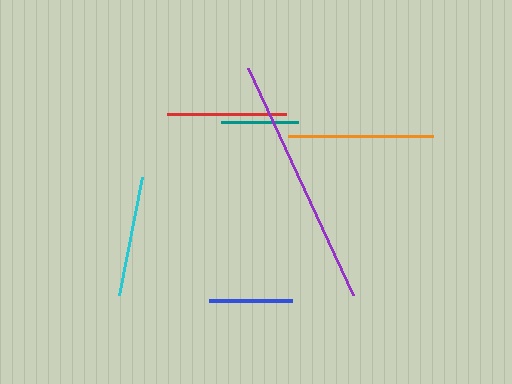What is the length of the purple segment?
The purple segment is approximately 250 pixels long.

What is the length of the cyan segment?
The cyan segment is approximately 121 pixels long.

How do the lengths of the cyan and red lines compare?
The cyan and red lines are approximately the same length.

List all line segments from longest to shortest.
From longest to shortest: purple, orange, cyan, red, blue, teal.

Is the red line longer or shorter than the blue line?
The red line is longer than the blue line.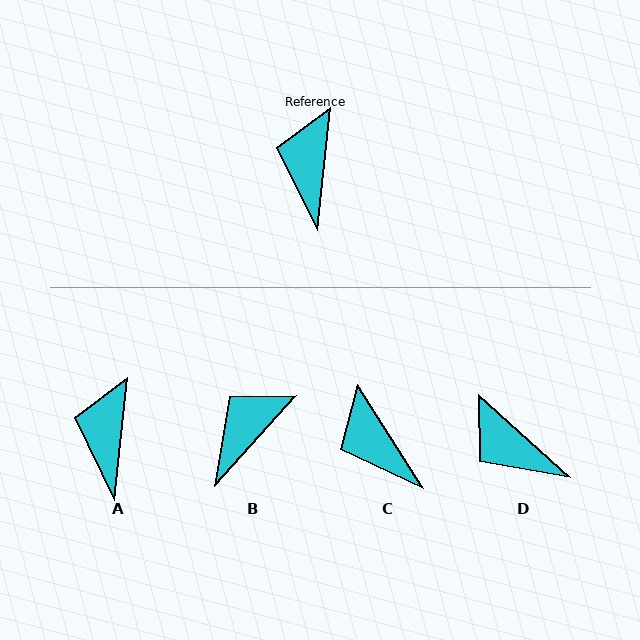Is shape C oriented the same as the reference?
No, it is off by about 38 degrees.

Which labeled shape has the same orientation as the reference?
A.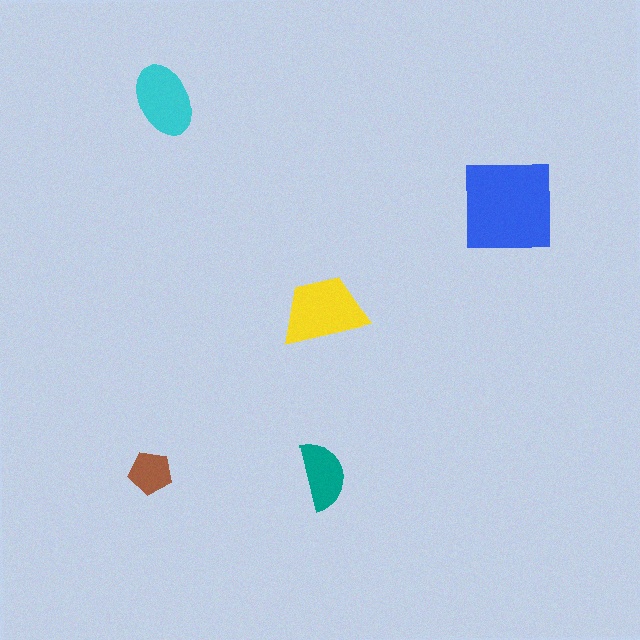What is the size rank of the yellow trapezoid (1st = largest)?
2nd.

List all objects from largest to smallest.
The blue square, the yellow trapezoid, the cyan ellipse, the teal semicircle, the brown pentagon.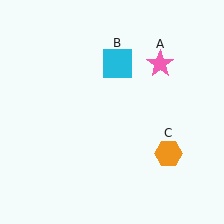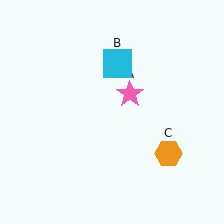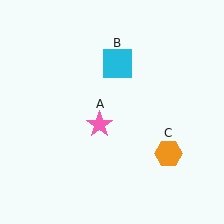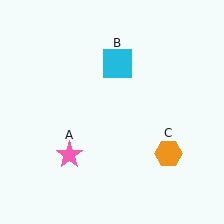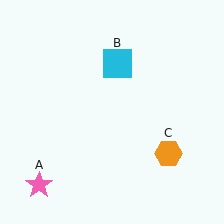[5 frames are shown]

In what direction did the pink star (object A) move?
The pink star (object A) moved down and to the left.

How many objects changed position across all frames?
1 object changed position: pink star (object A).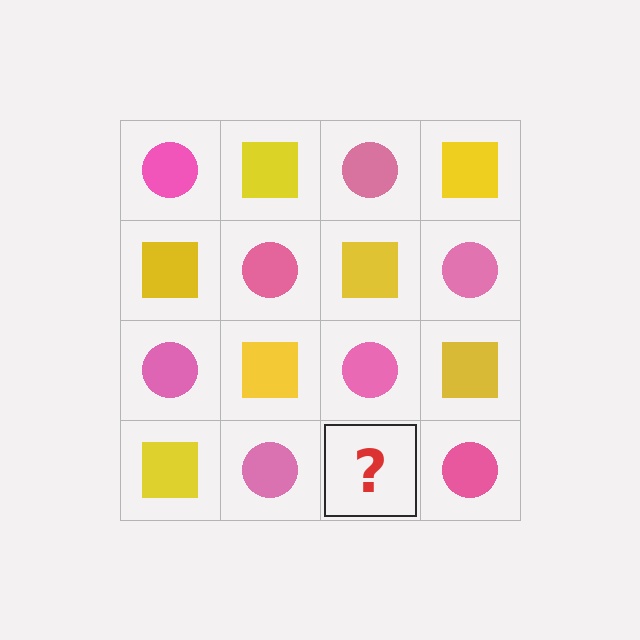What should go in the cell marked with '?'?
The missing cell should contain a yellow square.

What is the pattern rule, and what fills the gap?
The rule is that it alternates pink circle and yellow square in a checkerboard pattern. The gap should be filled with a yellow square.